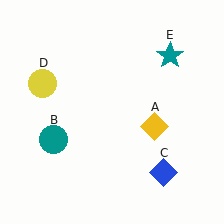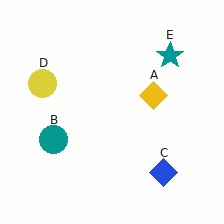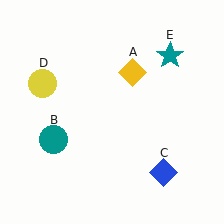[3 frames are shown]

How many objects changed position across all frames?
1 object changed position: yellow diamond (object A).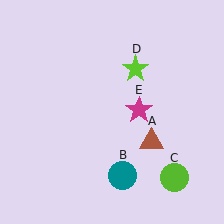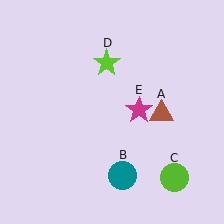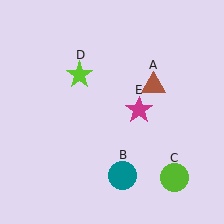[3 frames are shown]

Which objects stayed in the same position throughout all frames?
Teal circle (object B) and lime circle (object C) and magenta star (object E) remained stationary.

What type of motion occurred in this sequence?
The brown triangle (object A), lime star (object D) rotated counterclockwise around the center of the scene.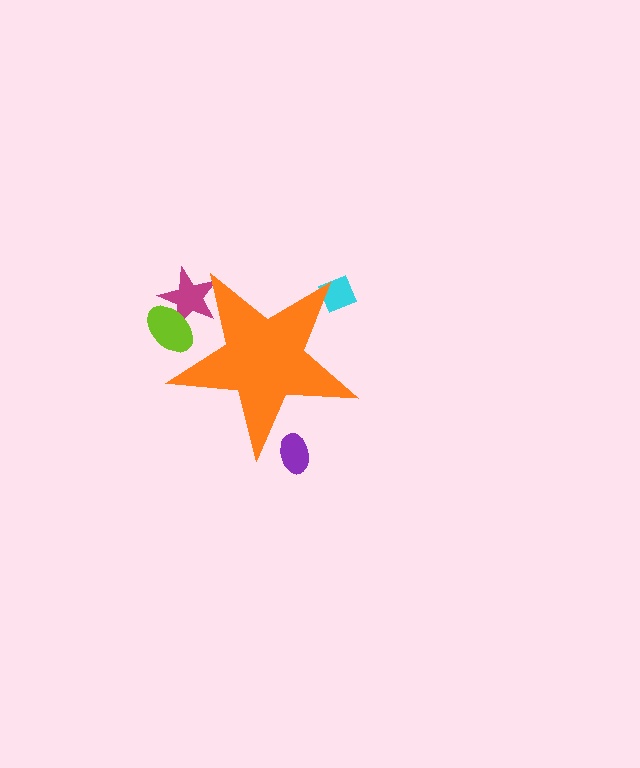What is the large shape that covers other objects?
An orange star.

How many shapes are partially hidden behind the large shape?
4 shapes are partially hidden.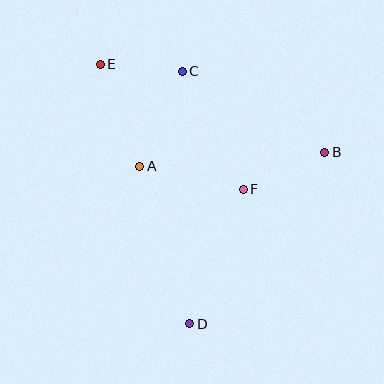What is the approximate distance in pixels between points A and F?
The distance between A and F is approximately 106 pixels.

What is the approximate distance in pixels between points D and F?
The distance between D and F is approximately 145 pixels.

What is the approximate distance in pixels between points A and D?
The distance between A and D is approximately 165 pixels.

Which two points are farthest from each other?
Points D and E are farthest from each other.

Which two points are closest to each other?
Points C and E are closest to each other.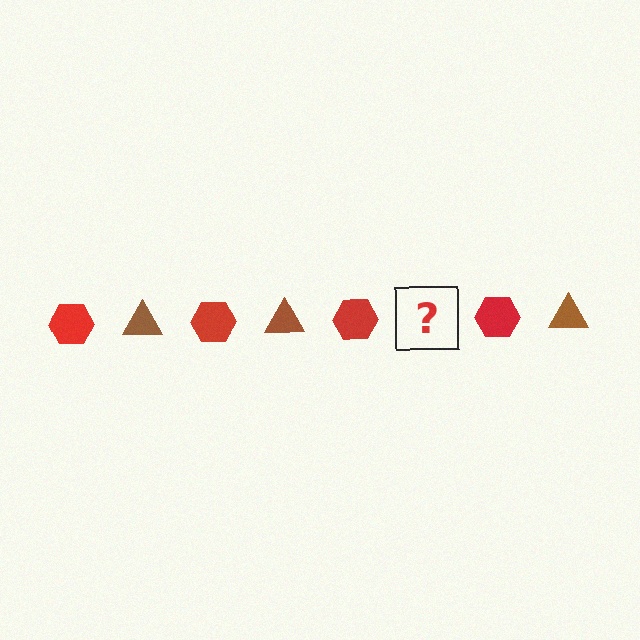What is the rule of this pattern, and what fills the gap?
The rule is that the pattern alternates between red hexagon and brown triangle. The gap should be filled with a brown triangle.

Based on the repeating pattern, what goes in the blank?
The blank should be a brown triangle.